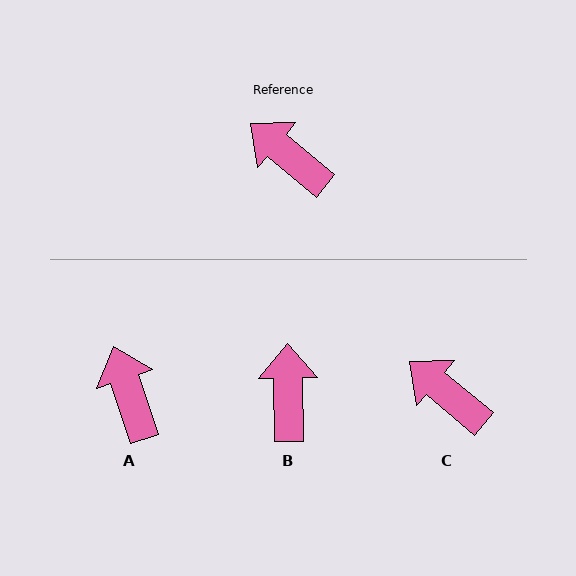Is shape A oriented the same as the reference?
No, it is off by about 32 degrees.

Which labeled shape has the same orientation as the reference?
C.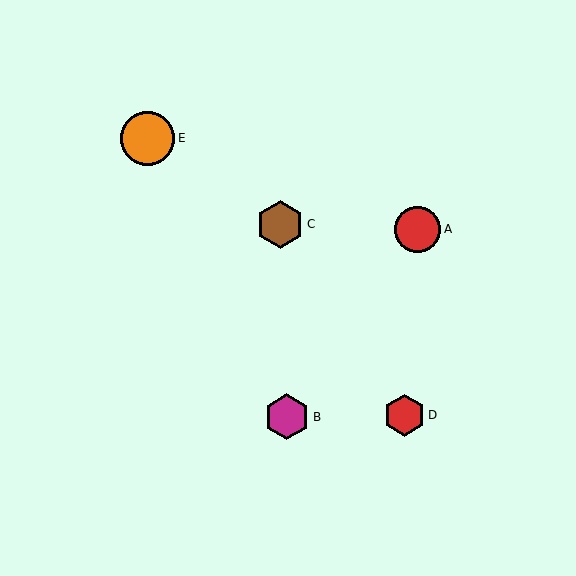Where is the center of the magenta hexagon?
The center of the magenta hexagon is at (287, 417).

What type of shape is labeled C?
Shape C is a brown hexagon.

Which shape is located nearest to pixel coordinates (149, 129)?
The orange circle (labeled E) at (148, 138) is nearest to that location.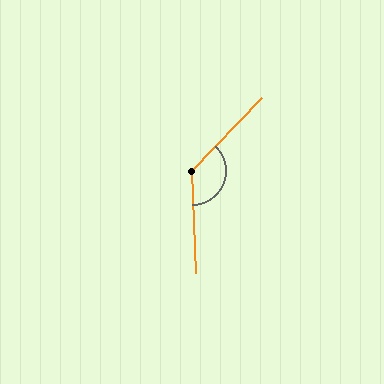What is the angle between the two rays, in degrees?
Approximately 134 degrees.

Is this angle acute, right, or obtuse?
It is obtuse.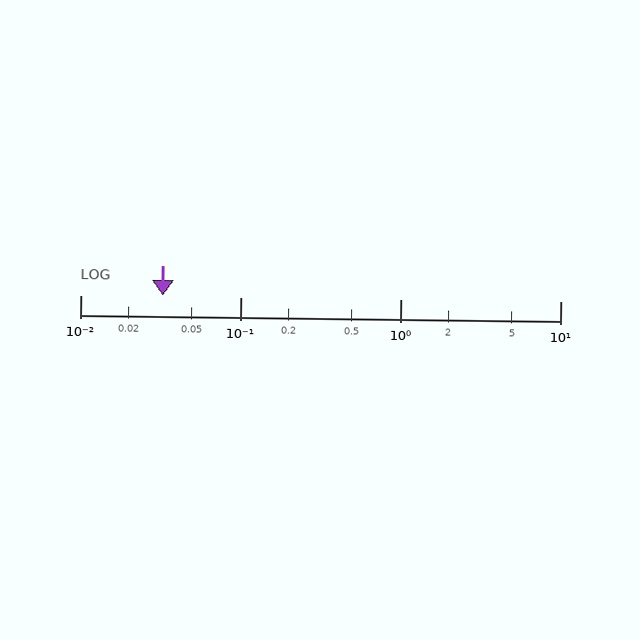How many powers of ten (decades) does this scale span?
The scale spans 3 decades, from 0.01 to 10.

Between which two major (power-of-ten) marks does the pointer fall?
The pointer is between 0.01 and 0.1.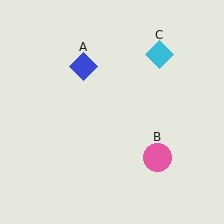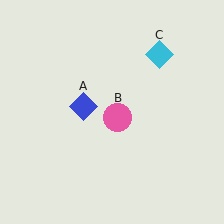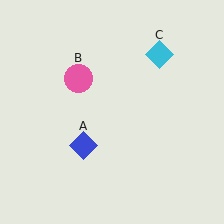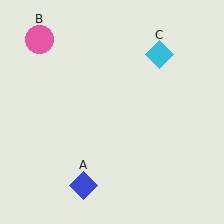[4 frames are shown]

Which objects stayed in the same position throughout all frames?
Cyan diamond (object C) remained stationary.